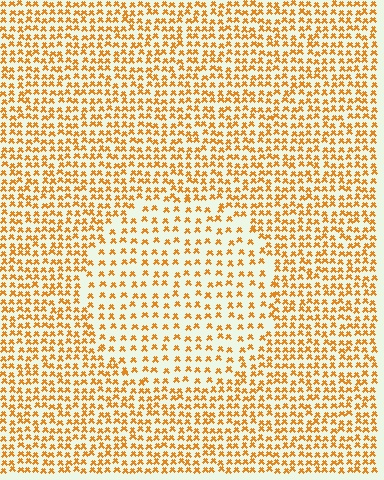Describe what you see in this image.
The image contains small orange elements arranged at two different densities. A circle-shaped region is visible where the elements are less densely packed than the surrounding area.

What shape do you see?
I see a circle.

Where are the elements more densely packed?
The elements are more densely packed outside the circle boundary.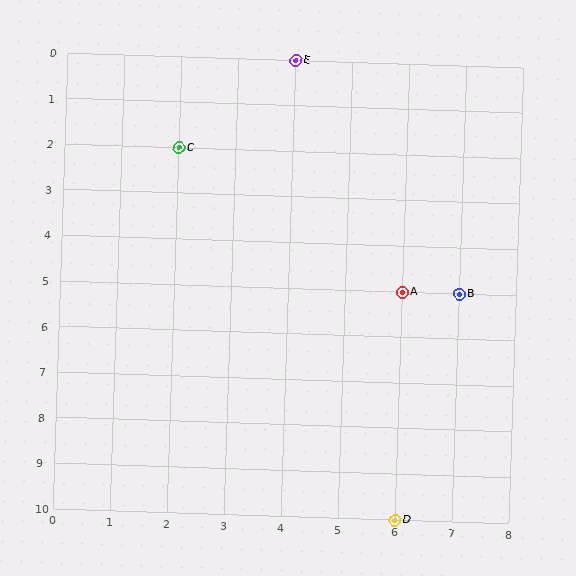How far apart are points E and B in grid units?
Points E and B are 3 columns and 5 rows apart (about 5.8 grid units diagonally).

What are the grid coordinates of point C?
Point C is at grid coordinates (2, 2).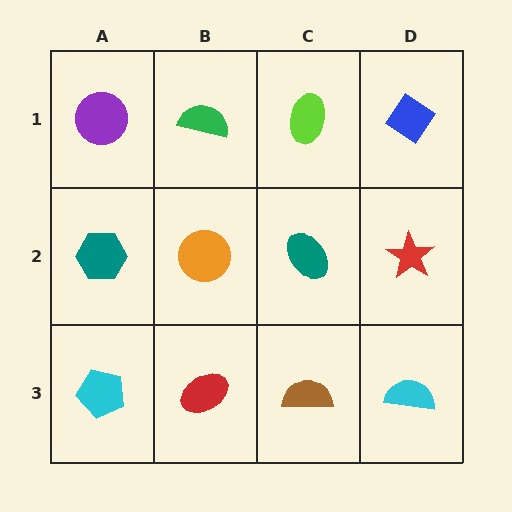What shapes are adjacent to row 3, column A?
A teal hexagon (row 2, column A), a red ellipse (row 3, column B).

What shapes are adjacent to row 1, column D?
A red star (row 2, column D), a lime ellipse (row 1, column C).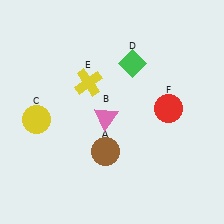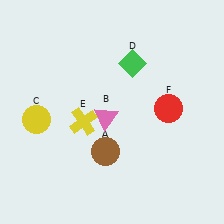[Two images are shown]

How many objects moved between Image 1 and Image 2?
1 object moved between the two images.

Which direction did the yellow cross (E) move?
The yellow cross (E) moved down.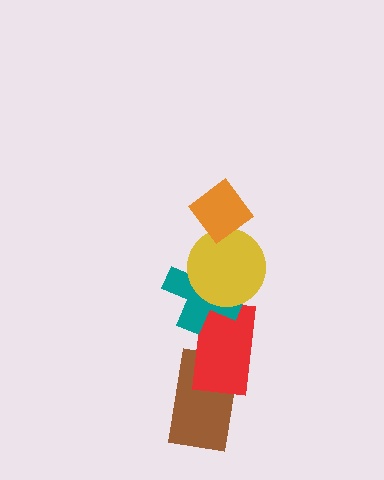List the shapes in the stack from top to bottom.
From top to bottom: the orange diamond, the yellow circle, the teal cross, the red rectangle, the brown rectangle.